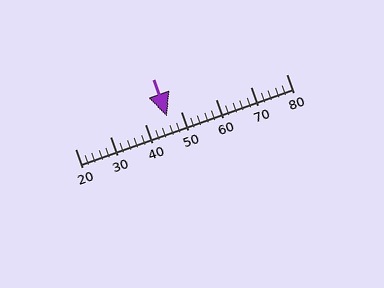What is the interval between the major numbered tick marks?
The major tick marks are spaced 10 units apart.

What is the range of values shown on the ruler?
The ruler shows values from 20 to 80.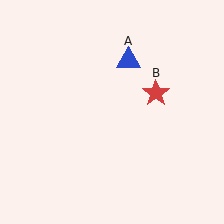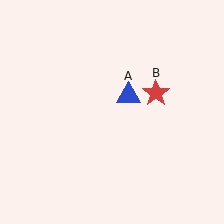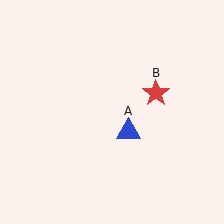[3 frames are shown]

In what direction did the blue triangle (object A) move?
The blue triangle (object A) moved down.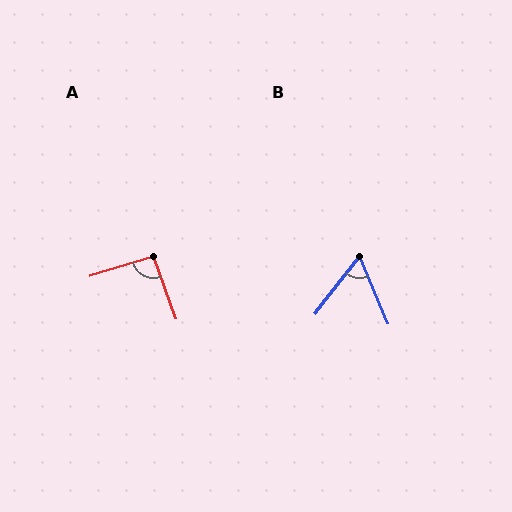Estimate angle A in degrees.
Approximately 93 degrees.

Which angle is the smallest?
B, at approximately 60 degrees.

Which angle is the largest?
A, at approximately 93 degrees.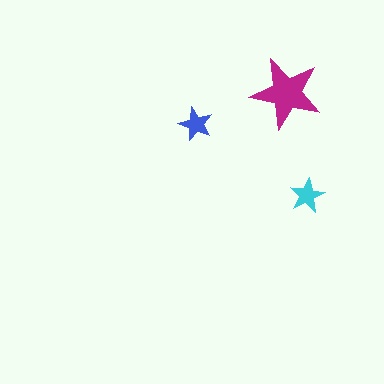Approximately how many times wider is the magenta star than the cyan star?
About 2 times wider.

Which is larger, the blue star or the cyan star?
The cyan one.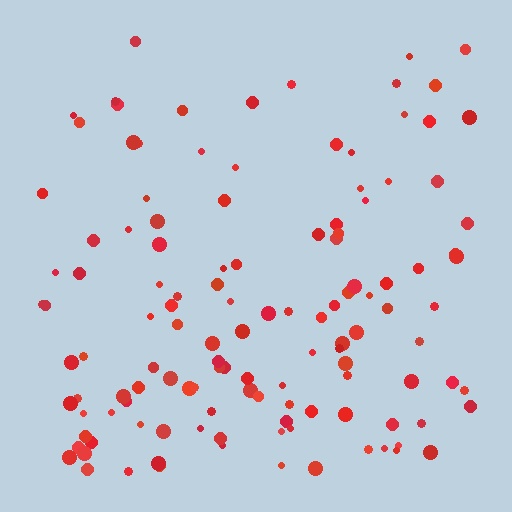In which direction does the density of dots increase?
From top to bottom, with the bottom side densest.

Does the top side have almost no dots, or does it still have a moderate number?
Still a moderate number, just noticeably fewer than the bottom.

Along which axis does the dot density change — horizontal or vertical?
Vertical.